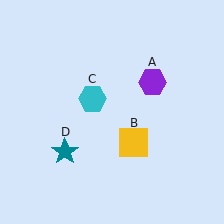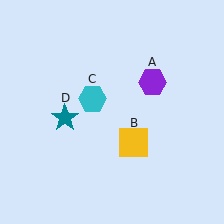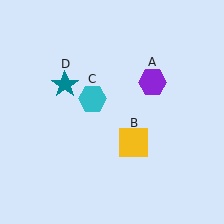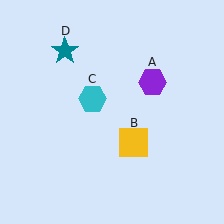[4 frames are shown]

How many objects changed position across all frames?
1 object changed position: teal star (object D).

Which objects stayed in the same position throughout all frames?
Purple hexagon (object A) and yellow square (object B) and cyan hexagon (object C) remained stationary.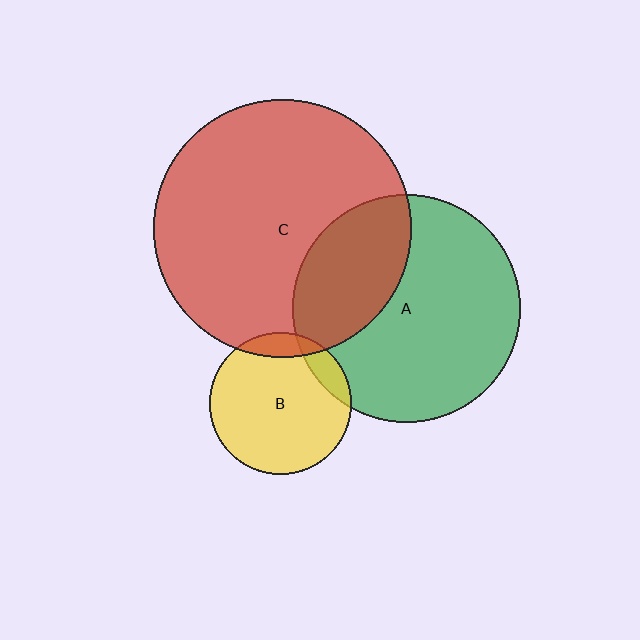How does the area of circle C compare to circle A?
Approximately 1.3 times.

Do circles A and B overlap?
Yes.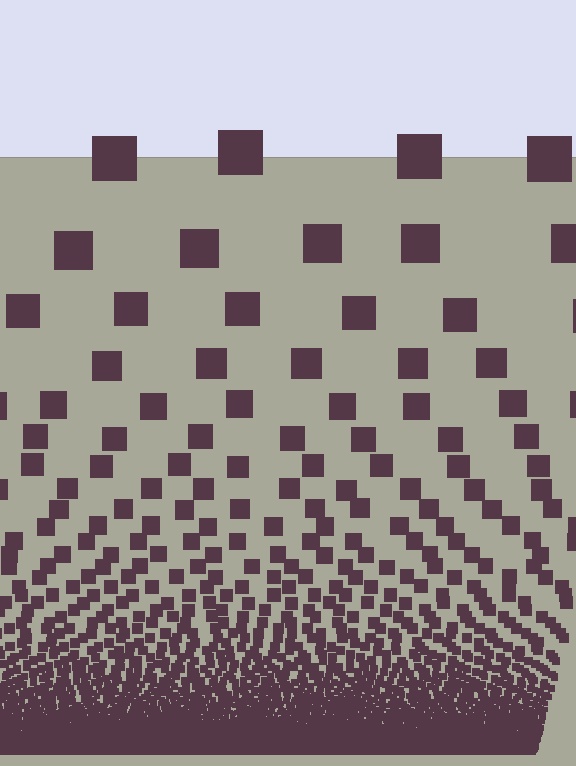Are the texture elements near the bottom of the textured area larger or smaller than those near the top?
Smaller. The gradient is inverted — elements near the bottom are smaller and denser.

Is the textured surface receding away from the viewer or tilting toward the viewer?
The surface appears to tilt toward the viewer. Texture elements get larger and sparser toward the top.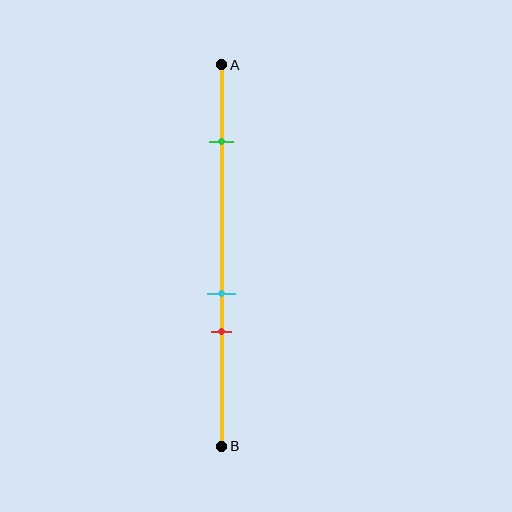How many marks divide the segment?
There are 3 marks dividing the segment.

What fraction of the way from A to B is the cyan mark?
The cyan mark is approximately 60% (0.6) of the way from A to B.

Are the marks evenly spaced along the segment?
No, the marks are not evenly spaced.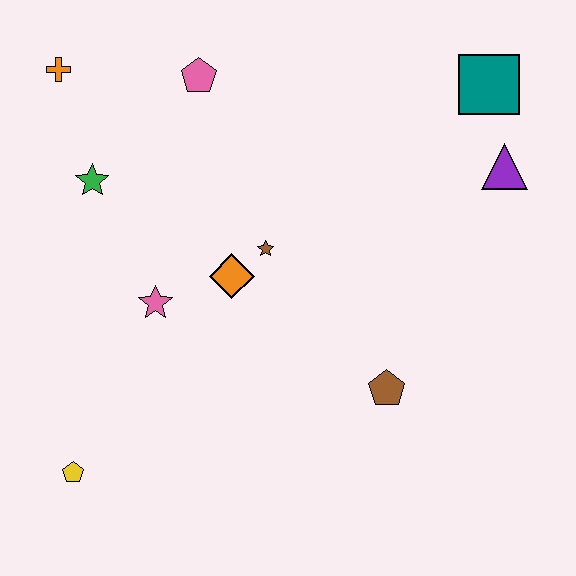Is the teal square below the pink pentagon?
Yes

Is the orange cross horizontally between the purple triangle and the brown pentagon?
No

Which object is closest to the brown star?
The orange diamond is closest to the brown star.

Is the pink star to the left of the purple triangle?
Yes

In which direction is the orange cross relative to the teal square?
The orange cross is to the left of the teal square.